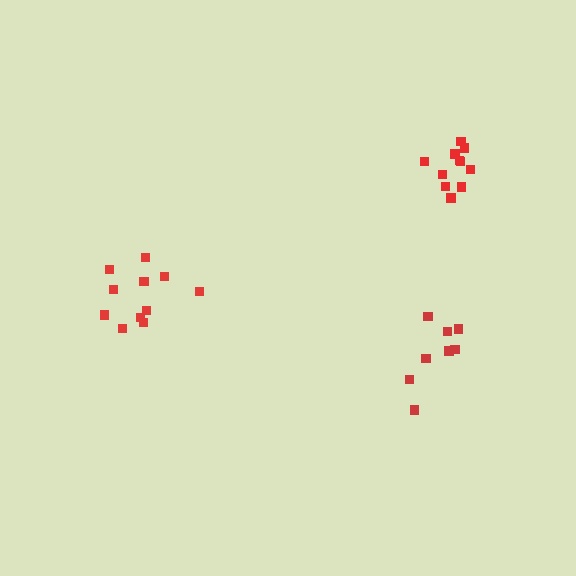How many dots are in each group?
Group 1: 11 dots, Group 2: 11 dots, Group 3: 8 dots (30 total).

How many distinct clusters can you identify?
There are 3 distinct clusters.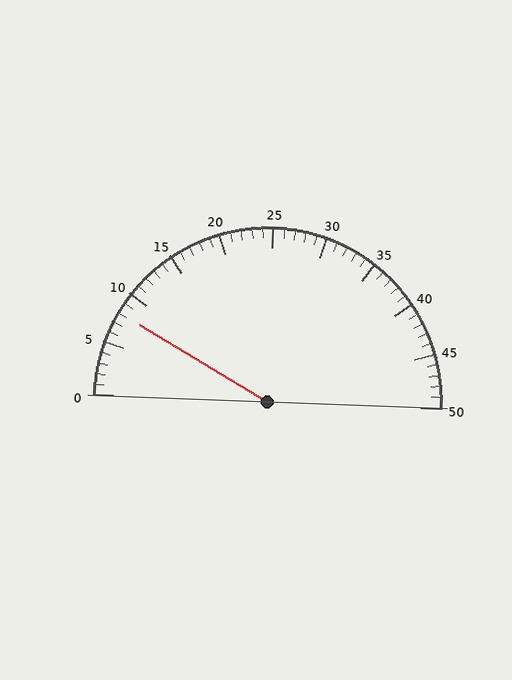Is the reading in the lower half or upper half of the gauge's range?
The reading is in the lower half of the range (0 to 50).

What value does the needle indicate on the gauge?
The needle indicates approximately 8.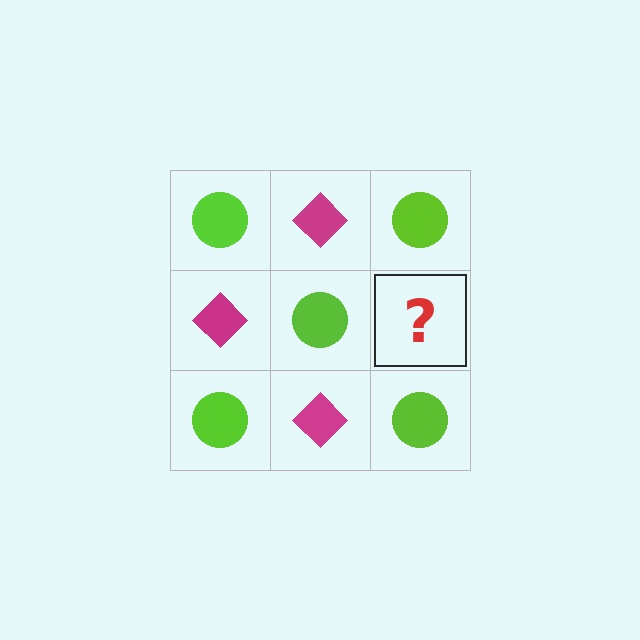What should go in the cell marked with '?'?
The missing cell should contain a magenta diamond.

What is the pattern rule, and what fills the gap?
The rule is that it alternates lime circle and magenta diamond in a checkerboard pattern. The gap should be filled with a magenta diamond.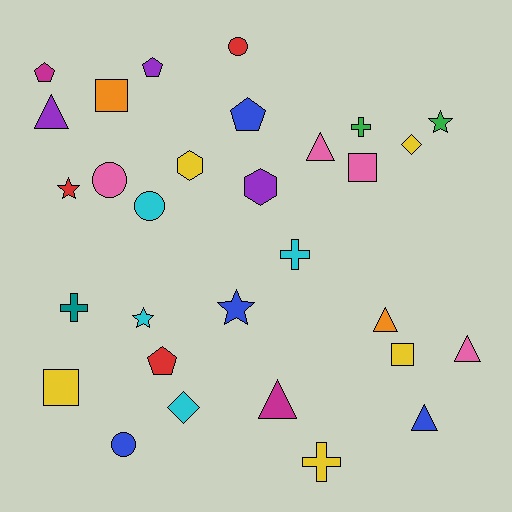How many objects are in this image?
There are 30 objects.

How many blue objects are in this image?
There are 4 blue objects.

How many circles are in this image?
There are 4 circles.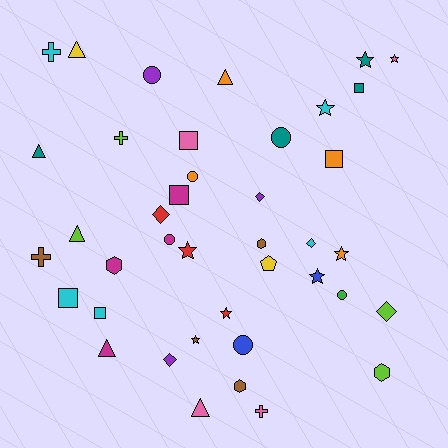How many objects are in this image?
There are 40 objects.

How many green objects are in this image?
There is 1 green object.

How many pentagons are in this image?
There is 1 pentagon.